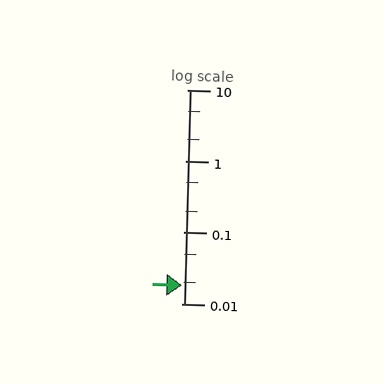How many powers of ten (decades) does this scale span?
The scale spans 3 decades, from 0.01 to 10.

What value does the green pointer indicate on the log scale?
The pointer indicates approximately 0.018.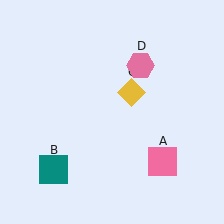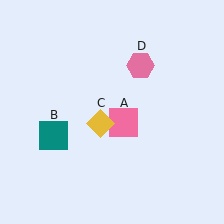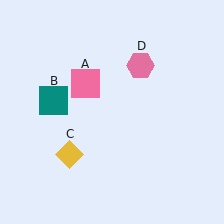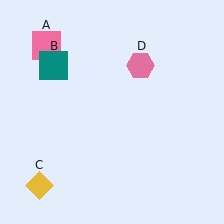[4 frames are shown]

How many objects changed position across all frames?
3 objects changed position: pink square (object A), teal square (object B), yellow diamond (object C).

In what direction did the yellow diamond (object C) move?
The yellow diamond (object C) moved down and to the left.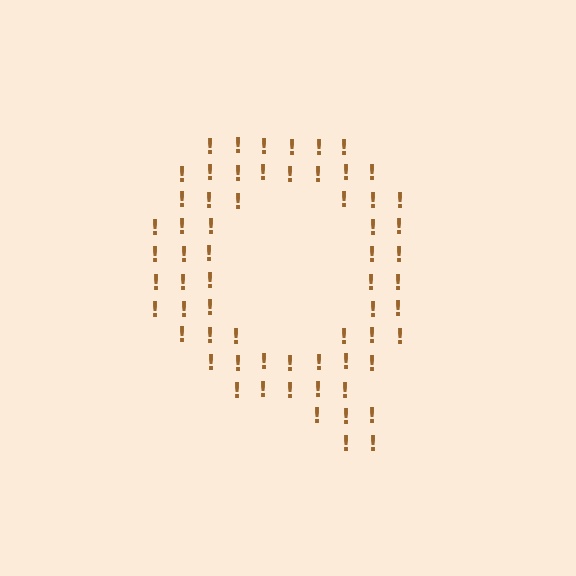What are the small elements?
The small elements are exclamation marks.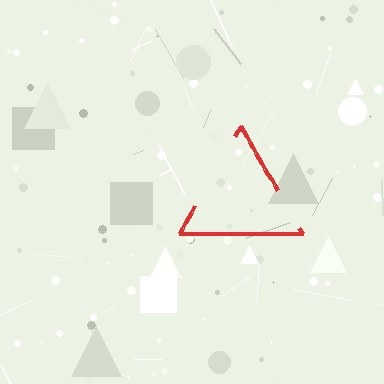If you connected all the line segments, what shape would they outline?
They would outline a triangle.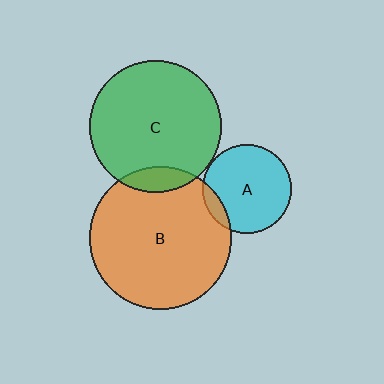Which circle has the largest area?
Circle B (orange).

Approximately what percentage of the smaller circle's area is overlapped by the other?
Approximately 10%.